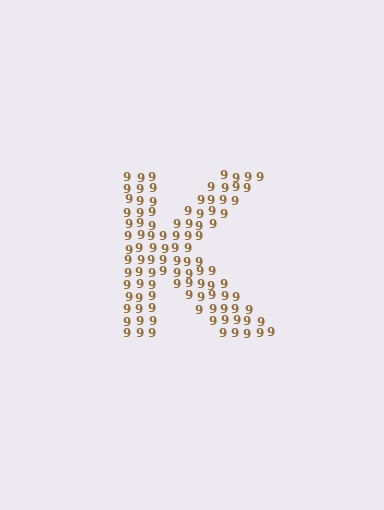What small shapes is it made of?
It is made of small digit 9's.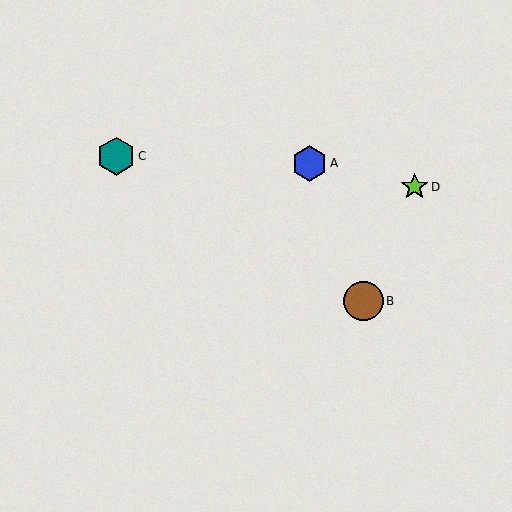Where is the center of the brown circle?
The center of the brown circle is at (364, 301).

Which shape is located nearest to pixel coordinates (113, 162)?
The teal hexagon (labeled C) at (116, 156) is nearest to that location.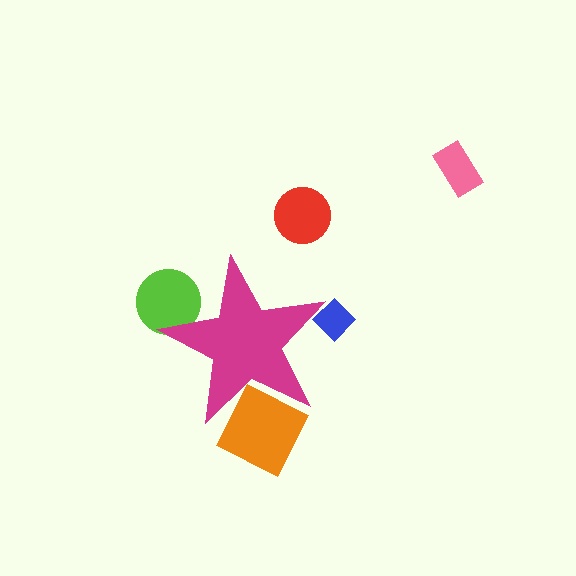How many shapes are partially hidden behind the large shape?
3 shapes are partially hidden.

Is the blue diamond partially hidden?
Yes, the blue diamond is partially hidden behind the magenta star.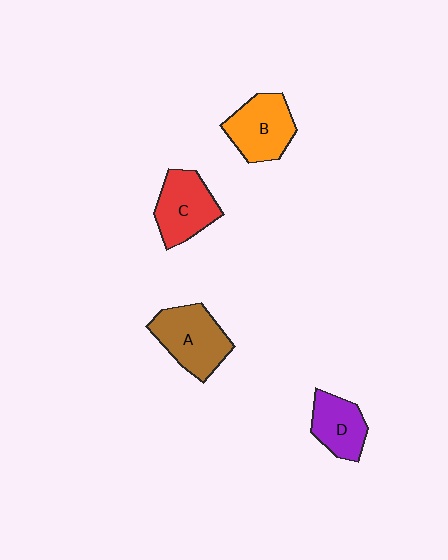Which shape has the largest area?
Shape A (brown).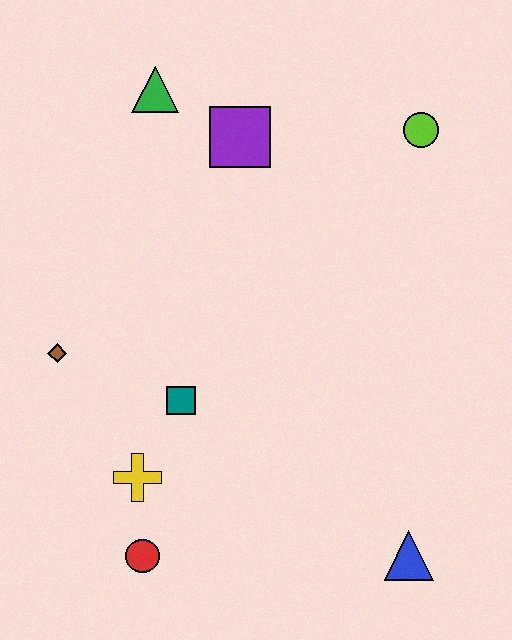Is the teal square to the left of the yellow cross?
No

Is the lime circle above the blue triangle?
Yes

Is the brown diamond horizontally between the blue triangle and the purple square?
No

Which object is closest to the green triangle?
The purple square is closest to the green triangle.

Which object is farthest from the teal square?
The lime circle is farthest from the teal square.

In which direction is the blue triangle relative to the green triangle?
The blue triangle is below the green triangle.